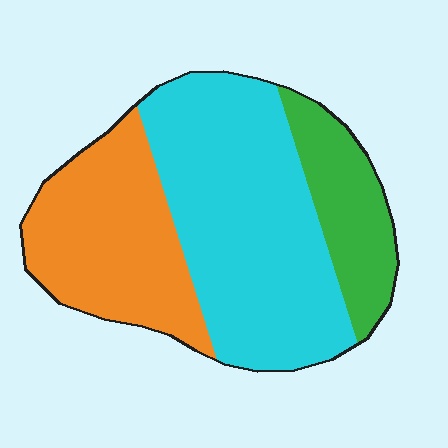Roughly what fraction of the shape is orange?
Orange takes up about one third (1/3) of the shape.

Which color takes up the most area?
Cyan, at roughly 50%.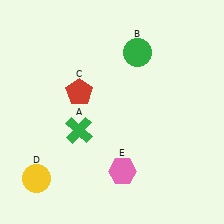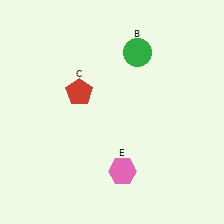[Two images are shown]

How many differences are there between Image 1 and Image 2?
There are 2 differences between the two images.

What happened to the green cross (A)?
The green cross (A) was removed in Image 2. It was in the bottom-left area of Image 1.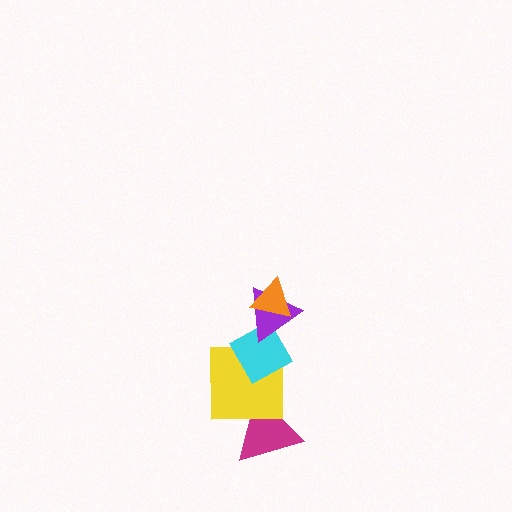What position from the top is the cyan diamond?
The cyan diamond is 3rd from the top.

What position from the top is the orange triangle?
The orange triangle is 1st from the top.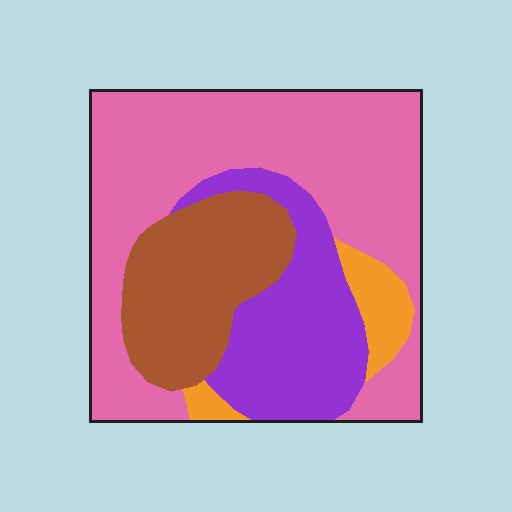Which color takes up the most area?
Pink, at roughly 50%.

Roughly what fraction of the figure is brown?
Brown takes up about one fifth (1/5) of the figure.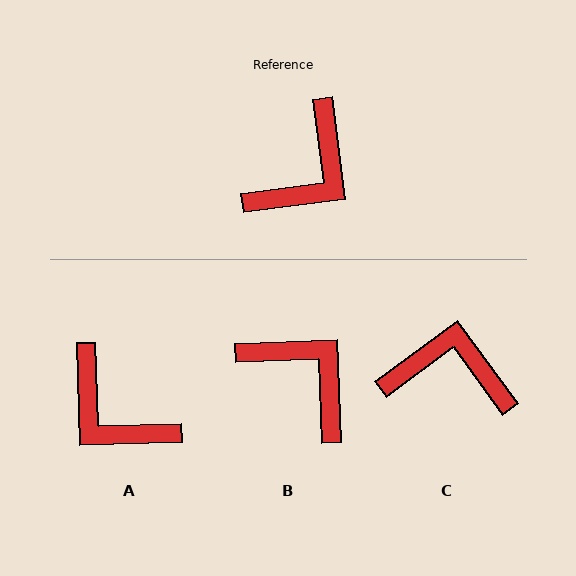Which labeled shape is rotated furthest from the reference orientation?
C, about 119 degrees away.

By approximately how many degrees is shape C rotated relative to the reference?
Approximately 119 degrees counter-clockwise.